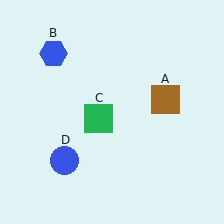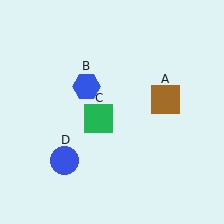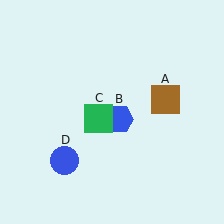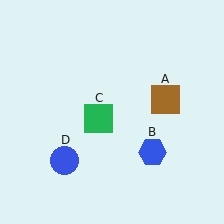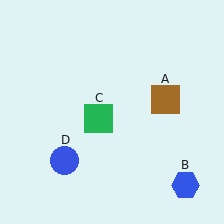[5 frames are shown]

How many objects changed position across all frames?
1 object changed position: blue hexagon (object B).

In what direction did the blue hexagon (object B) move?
The blue hexagon (object B) moved down and to the right.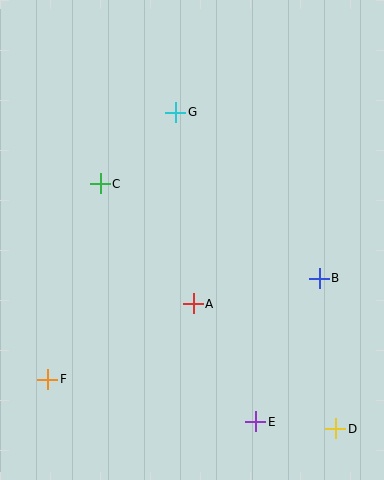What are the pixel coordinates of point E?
Point E is at (256, 422).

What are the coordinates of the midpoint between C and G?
The midpoint between C and G is at (138, 148).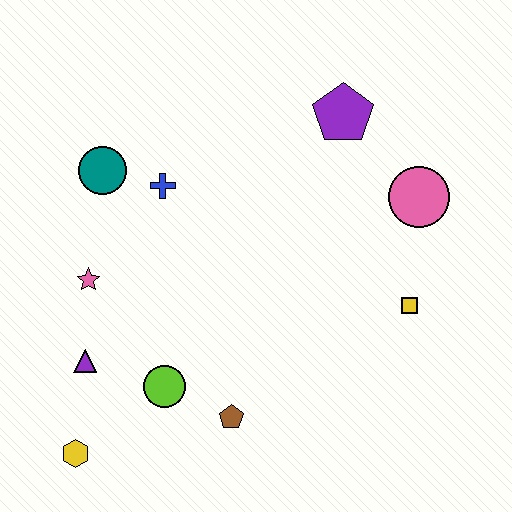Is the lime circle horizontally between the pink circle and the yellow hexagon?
Yes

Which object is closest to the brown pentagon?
The lime circle is closest to the brown pentagon.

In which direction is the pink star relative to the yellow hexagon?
The pink star is above the yellow hexagon.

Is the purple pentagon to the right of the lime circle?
Yes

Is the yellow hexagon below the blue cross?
Yes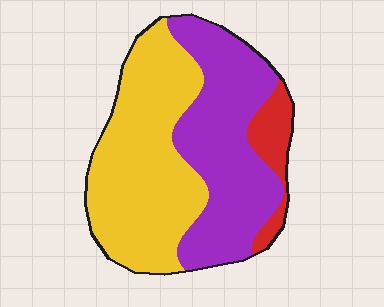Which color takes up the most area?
Yellow, at roughly 50%.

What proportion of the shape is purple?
Purple takes up between a third and a half of the shape.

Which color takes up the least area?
Red, at roughly 10%.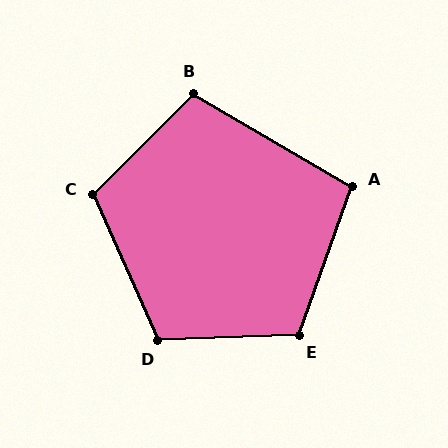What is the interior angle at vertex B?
Approximately 104 degrees (obtuse).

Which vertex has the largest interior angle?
E, at approximately 112 degrees.